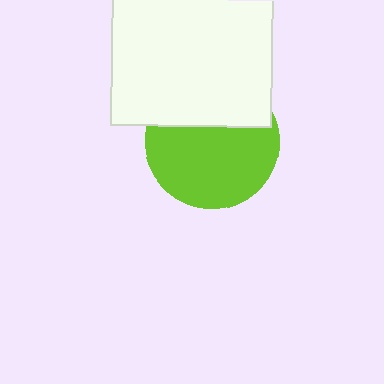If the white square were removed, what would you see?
You would see the complete lime circle.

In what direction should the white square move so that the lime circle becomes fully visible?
The white square should move up. That is the shortest direction to clear the overlap and leave the lime circle fully visible.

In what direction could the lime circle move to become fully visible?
The lime circle could move down. That would shift it out from behind the white square entirely.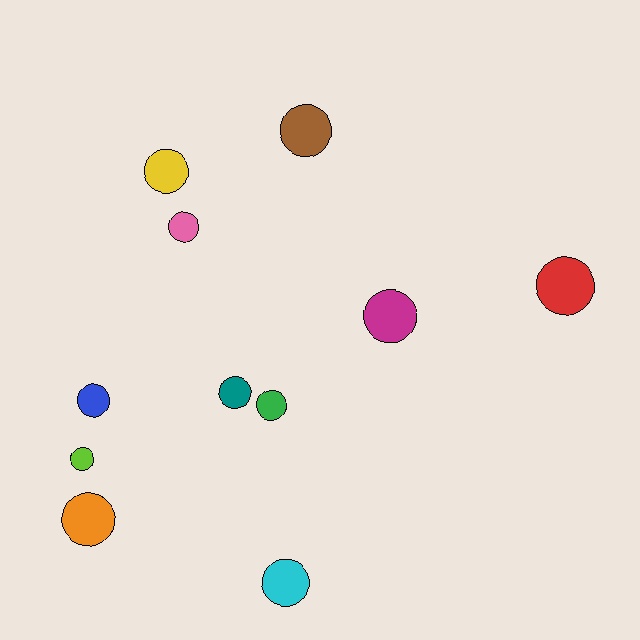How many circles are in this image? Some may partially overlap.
There are 11 circles.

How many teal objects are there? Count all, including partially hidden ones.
There is 1 teal object.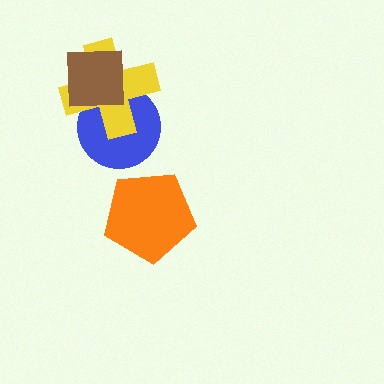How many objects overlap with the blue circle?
2 objects overlap with the blue circle.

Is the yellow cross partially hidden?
Yes, it is partially covered by another shape.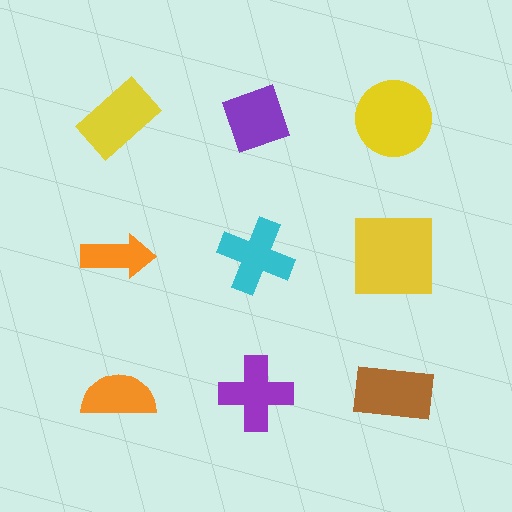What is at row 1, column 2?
A purple diamond.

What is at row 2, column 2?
A cyan cross.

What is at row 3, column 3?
A brown rectangle.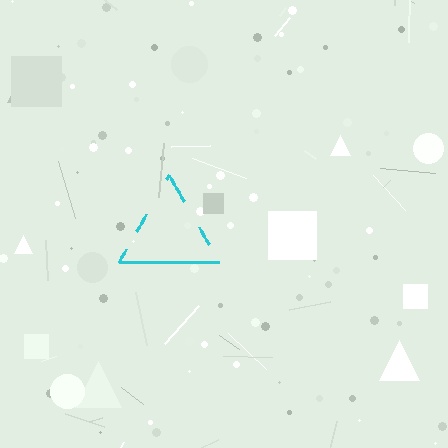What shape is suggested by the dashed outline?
The dashed outline suggests a triangle.